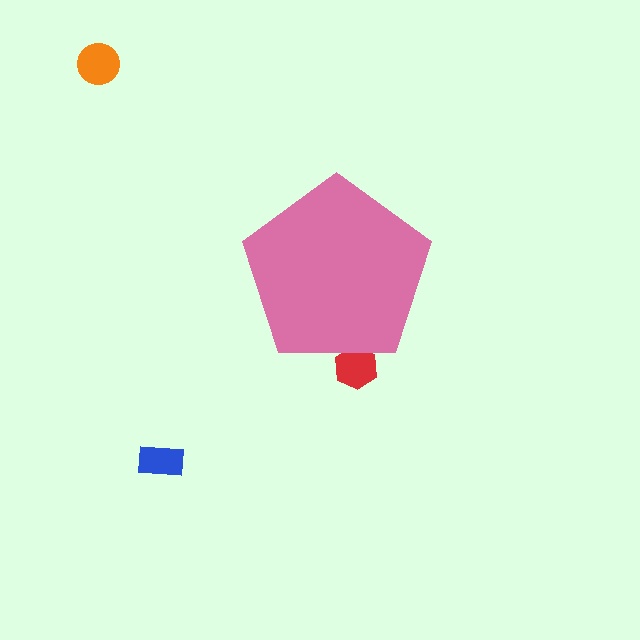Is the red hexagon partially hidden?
Yes, the red hexagon is partially hidden behind the pink pentagon.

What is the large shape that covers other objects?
A pink pentagon.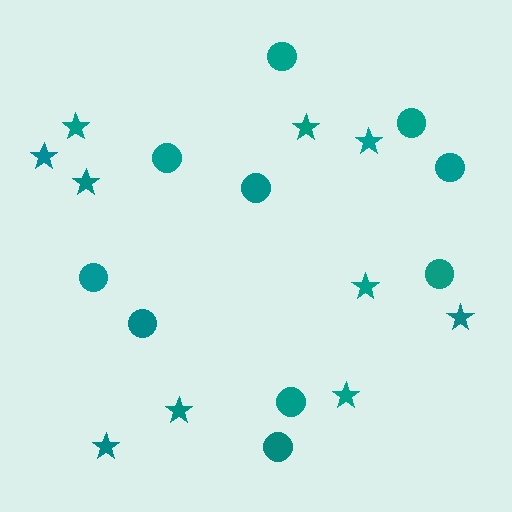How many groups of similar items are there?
There are 2 groups: one group of stars (10) and one group of circles (10).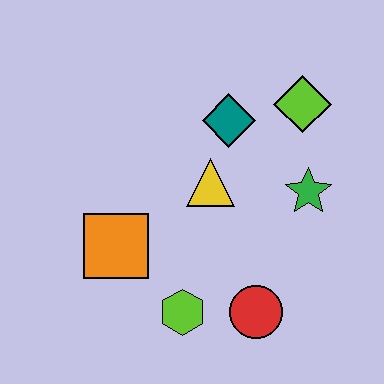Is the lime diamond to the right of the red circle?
Yes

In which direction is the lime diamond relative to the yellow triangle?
The lime diamond is to the right of the yellow triangle.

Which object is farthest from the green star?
The orange square is farthest from the green star.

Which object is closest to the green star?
The lime diamond is closest to the green star.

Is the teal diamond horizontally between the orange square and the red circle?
Yes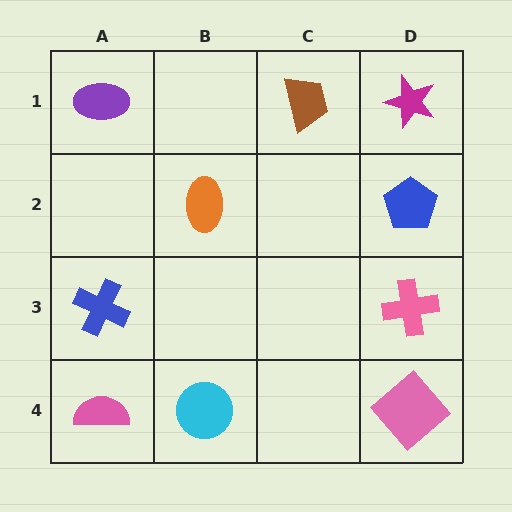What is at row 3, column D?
A pink cross.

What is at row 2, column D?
A blue pentagon.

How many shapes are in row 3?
2 shapes.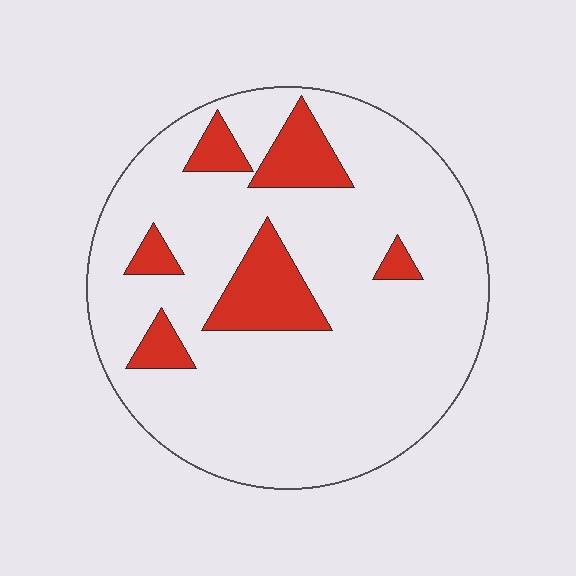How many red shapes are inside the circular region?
6.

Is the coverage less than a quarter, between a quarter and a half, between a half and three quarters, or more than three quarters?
Less than a quarter.